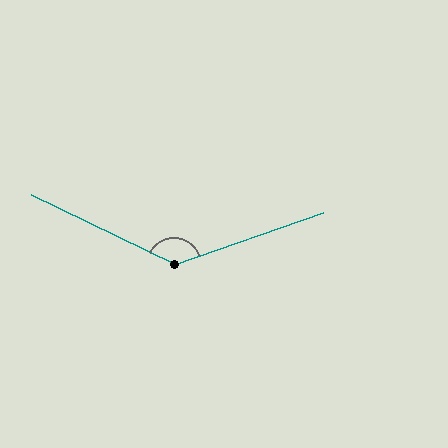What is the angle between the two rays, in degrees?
Approximately 135 degrees.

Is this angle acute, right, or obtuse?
It is obtuse.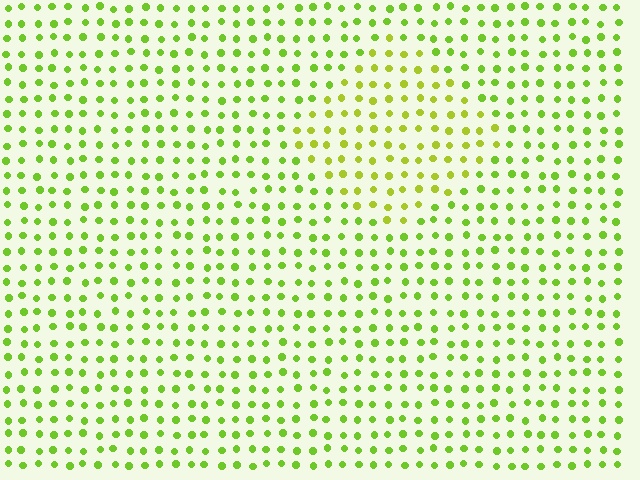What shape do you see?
I see a diamond.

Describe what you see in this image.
The image is filled with small lime elements in a uniform arrangement. A diamond-shaped region is visible where the elements are tinted to a slightly different hue, forming a subtle color boundary.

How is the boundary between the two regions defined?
The boundary is defined purely by a slight shift in hue (about 22 degrees). Spacing, size, and orientation are identical on both sides.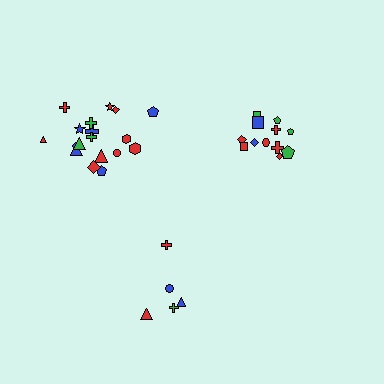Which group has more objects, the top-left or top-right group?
The top-left group.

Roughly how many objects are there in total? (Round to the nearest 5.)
Roughly 35 objects in total.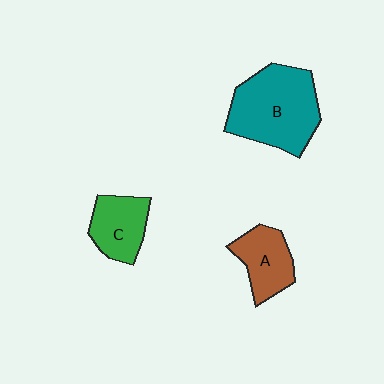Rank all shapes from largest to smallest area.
From largest to smallest: B (teal), A (brown), C (green).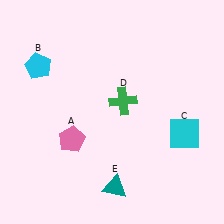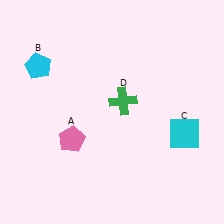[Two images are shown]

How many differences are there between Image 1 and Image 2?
There is 1 difference between the two images.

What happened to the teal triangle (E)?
The teal triangle (E) was removed in Image 2. It was in the bottom-right area of Image 1.